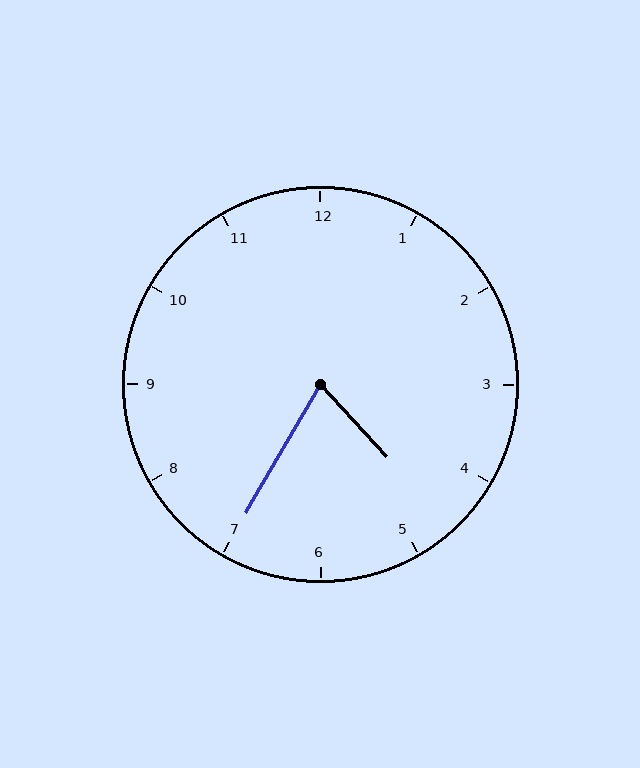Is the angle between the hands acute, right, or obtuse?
It is acute.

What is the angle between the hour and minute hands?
Approximately 72 degrees.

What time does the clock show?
4:35.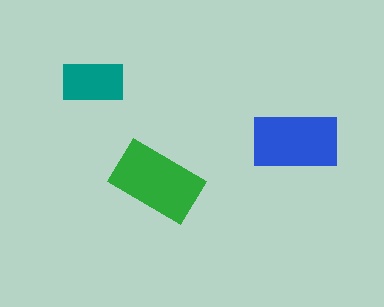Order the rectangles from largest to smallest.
the green one, the blue one, the teal one.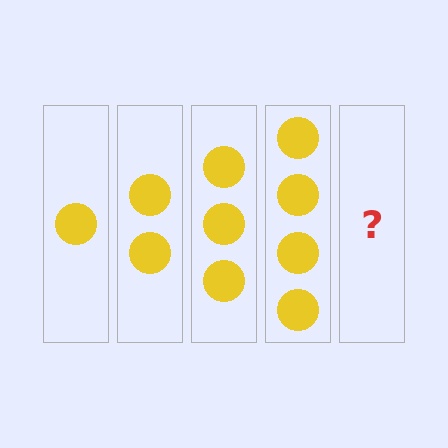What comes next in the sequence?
The next element should be 5 circles.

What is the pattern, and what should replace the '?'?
The pattern is that each step adds one more circle. The '?' should be 5 circles.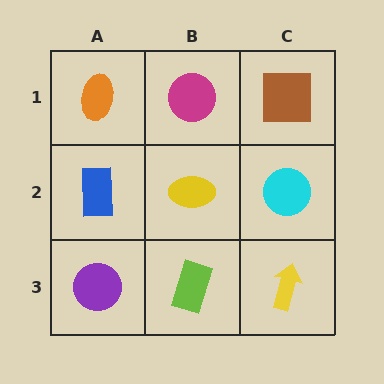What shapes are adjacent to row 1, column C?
A cyan circle (row 2, column C), a magenta circle (row 1, column B).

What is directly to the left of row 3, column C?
A lime rectangle.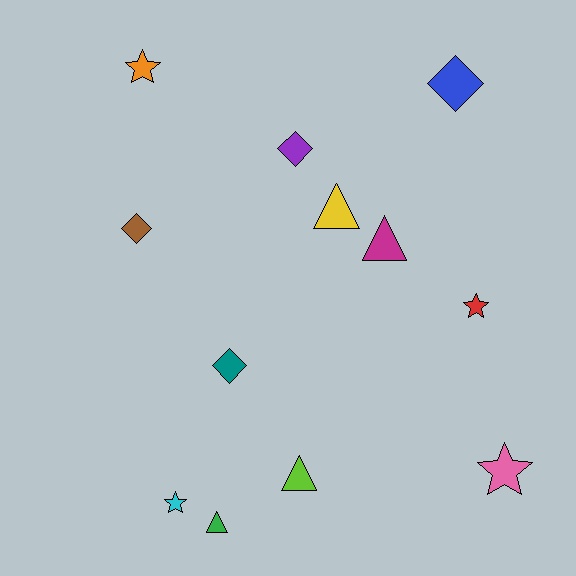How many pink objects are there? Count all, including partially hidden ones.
There is 1 pink object.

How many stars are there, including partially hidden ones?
There are 4 stars.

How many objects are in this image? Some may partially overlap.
There are 12 objects.